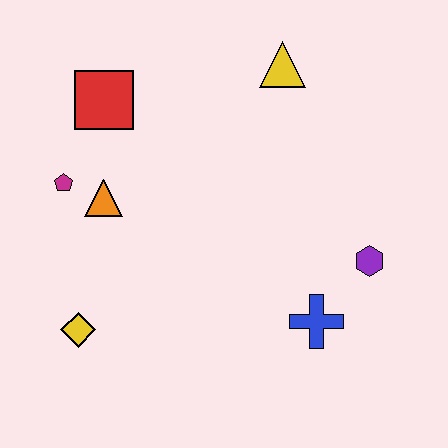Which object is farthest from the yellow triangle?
The yellow diamond is farthest from the yellow triangle.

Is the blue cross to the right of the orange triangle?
Yes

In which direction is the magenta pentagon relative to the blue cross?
The magenta pentagon is to the left of the blue cross.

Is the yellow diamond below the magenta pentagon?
Yes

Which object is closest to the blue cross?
The purple hexagon is closest to the blue cross.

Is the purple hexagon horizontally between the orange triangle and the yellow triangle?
No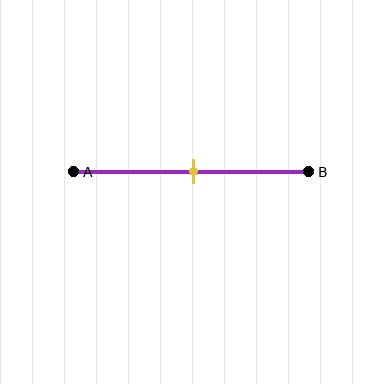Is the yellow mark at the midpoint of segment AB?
Yes, the mark is approximately at the midpoint.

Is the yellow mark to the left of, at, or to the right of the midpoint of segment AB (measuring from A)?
The yellow mark is approximately at the midpoint of segment AB.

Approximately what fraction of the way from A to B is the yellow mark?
The yellow mark is approximately 50% of the way from A to B.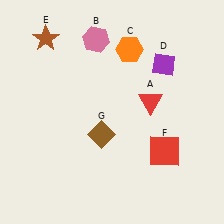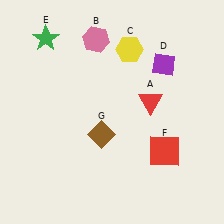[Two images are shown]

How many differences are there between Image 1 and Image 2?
There are 2 differences between the two images.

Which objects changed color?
C changed from orange to yellow. E changed from brown to green.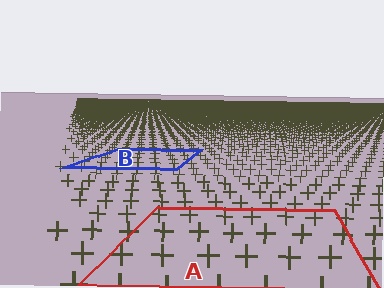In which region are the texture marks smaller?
The texture marks are smaller in region B, because it is farther away.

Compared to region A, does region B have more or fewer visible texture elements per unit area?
Region B has more texture elements per unit area — they are packed more densely because it is farther away.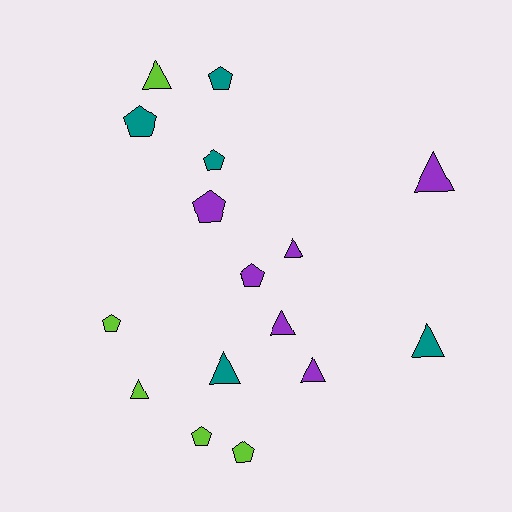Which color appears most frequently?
Purple, with 6 objects.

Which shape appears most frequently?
Triangle, with 8 objects.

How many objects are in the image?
There are 16 objects.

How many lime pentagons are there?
There are 3 lime pentagons.